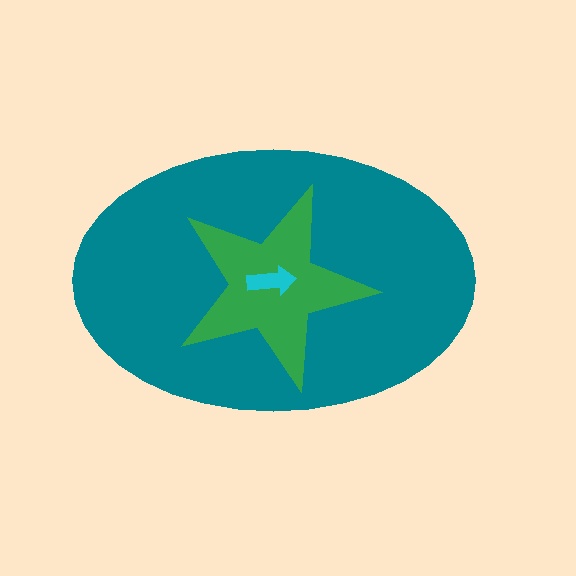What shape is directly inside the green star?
The cyan arrow.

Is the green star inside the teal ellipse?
Yes.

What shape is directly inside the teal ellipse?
The green star.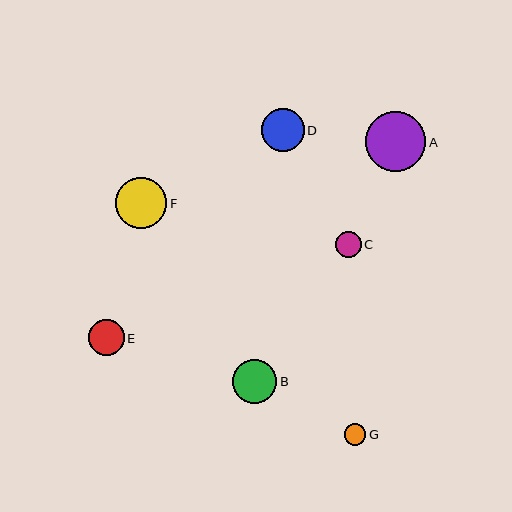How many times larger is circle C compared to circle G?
Circle C is approximately 1.2 times the size of circle G.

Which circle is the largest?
Circle A is the largest with a size of approximately 60 pixels.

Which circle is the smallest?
Circle G is the smallest with a size of approximately 22 pixels.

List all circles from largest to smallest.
From largest to smallest: A, F, B, D, E, C, G.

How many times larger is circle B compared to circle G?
Circle B is approximately 2.0 times the size of circle G.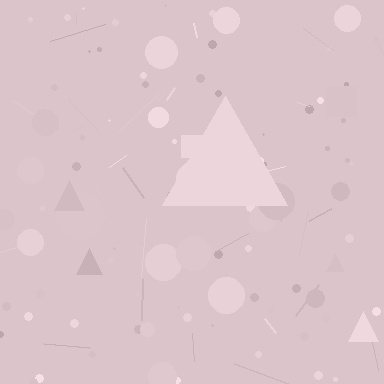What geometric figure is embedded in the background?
A triangle is embedded in the background.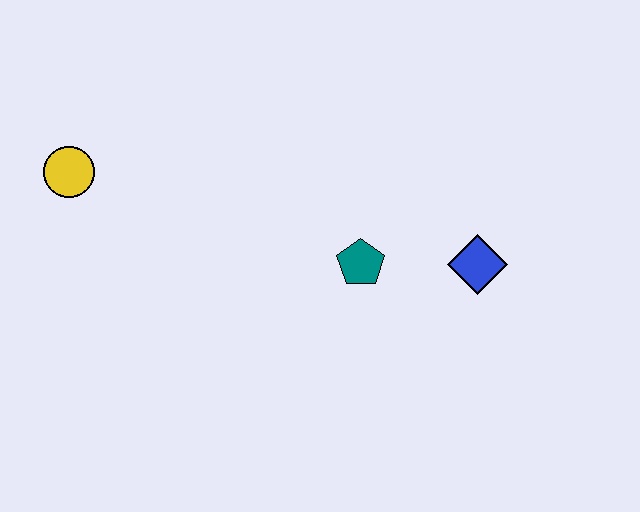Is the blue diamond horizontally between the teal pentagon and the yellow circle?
No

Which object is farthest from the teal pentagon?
The yellow circle is farthest from the teal pentagon.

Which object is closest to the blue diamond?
The teal pentagon is closest to the blue diamond.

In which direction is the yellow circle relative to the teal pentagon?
The yellow circle is to the left of the teal pentagon.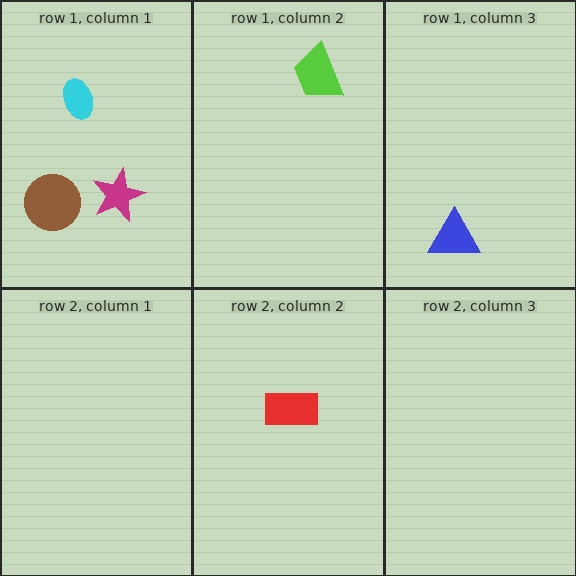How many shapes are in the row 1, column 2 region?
1.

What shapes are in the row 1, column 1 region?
The cyan ellipse, the magenta star, the brown circle.